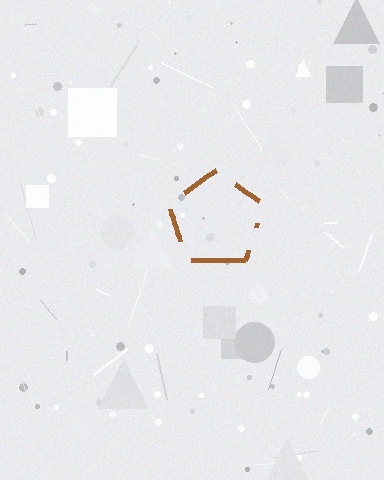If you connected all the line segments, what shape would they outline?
They would outline a pentagon.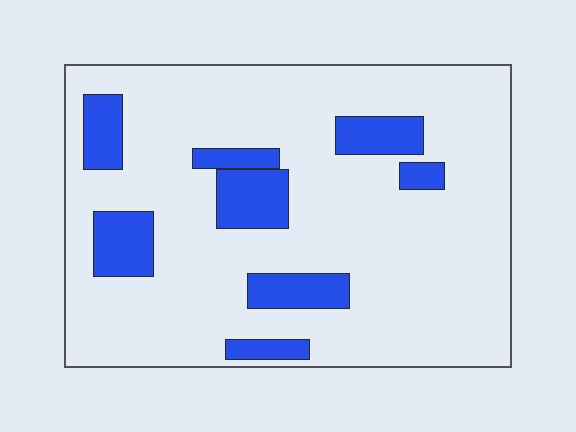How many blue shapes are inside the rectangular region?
8.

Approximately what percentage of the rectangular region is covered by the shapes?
Approximately 15%.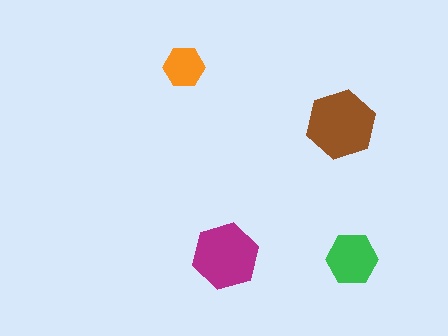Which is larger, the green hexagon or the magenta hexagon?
The magenta one.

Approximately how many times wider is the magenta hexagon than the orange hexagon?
About 1.5 times wider.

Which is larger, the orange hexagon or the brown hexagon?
The brown one.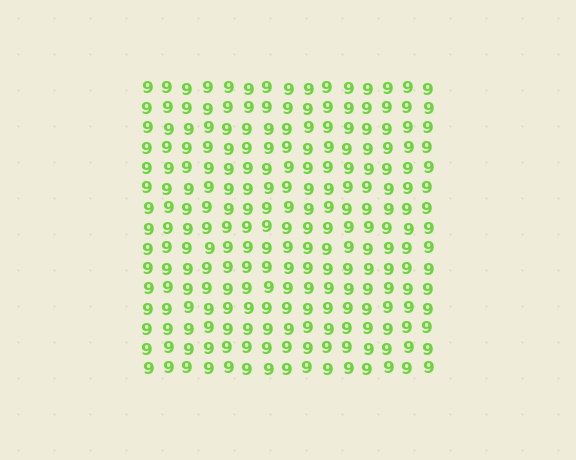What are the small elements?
The small elements are digit 9's.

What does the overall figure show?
The overall figure shows a square.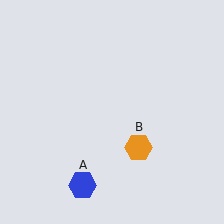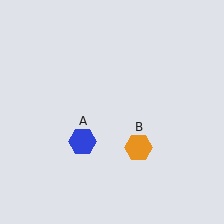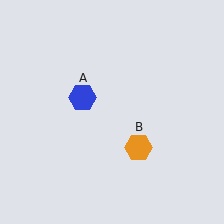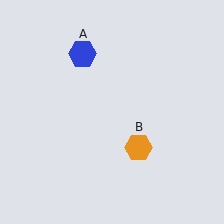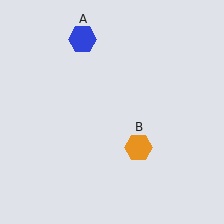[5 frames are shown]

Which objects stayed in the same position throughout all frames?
Orange hexagon (object B) remained stationary.